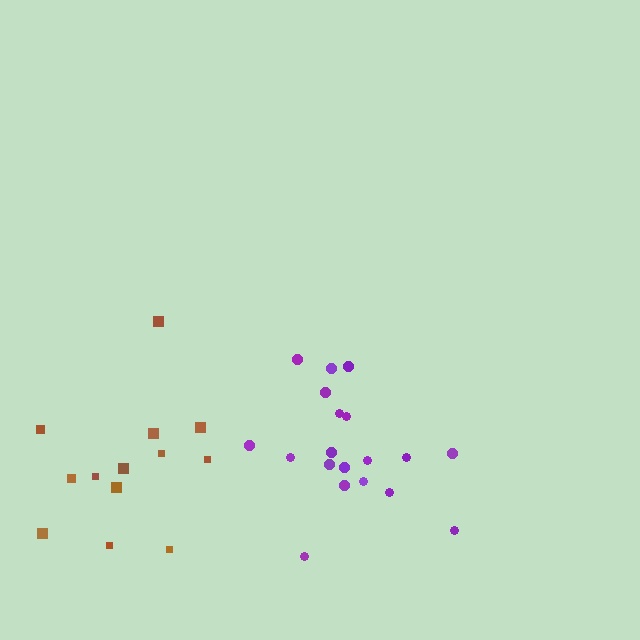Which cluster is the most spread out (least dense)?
Brown.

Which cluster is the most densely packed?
Purple.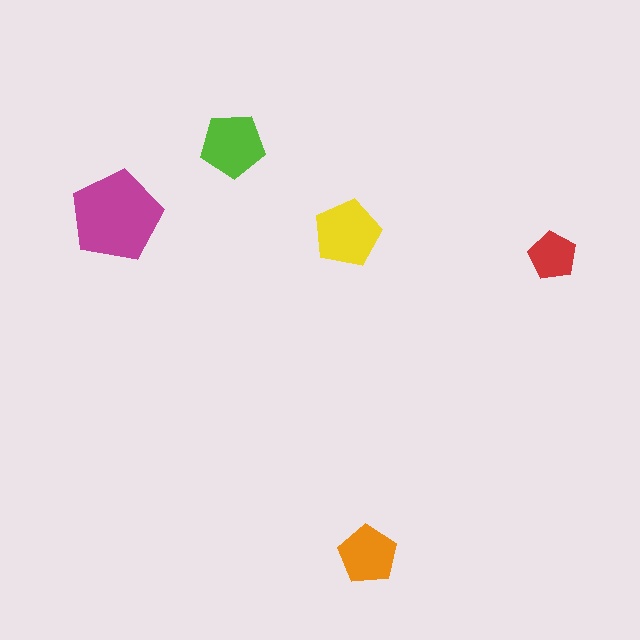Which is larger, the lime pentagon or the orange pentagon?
The lime one.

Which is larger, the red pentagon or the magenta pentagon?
The magenta one.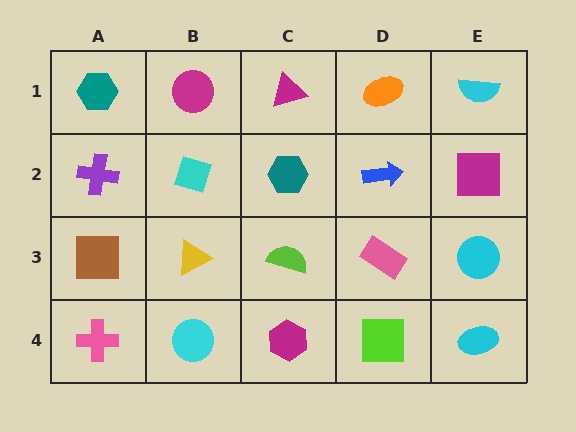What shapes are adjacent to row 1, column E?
A magenta square (row 2, column E), an orange ellipse (row 1, column D).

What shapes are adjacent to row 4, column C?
A lime semicircle (row 3, column C), a cyan circle (row 4, column B), a lime square (row 4, column D).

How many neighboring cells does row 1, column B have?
3.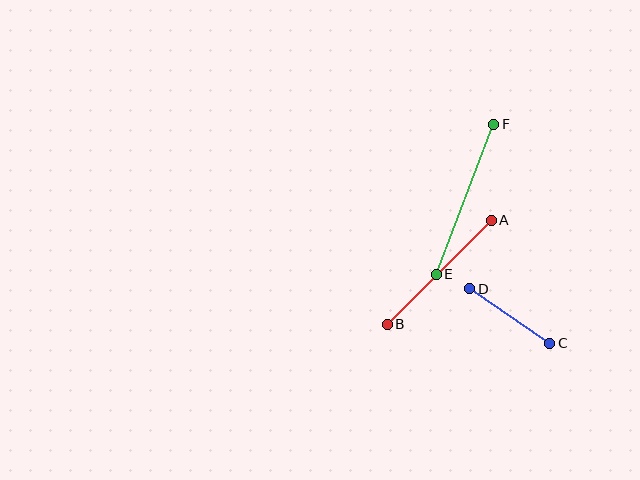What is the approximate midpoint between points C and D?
The midpoint is at approximately (510, 316) pixels.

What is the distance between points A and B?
The distance is approximately 147 pixels.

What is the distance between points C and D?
The distance is approximately 96 pixels.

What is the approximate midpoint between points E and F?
The midpoint is at approximately (465, 199) pixels.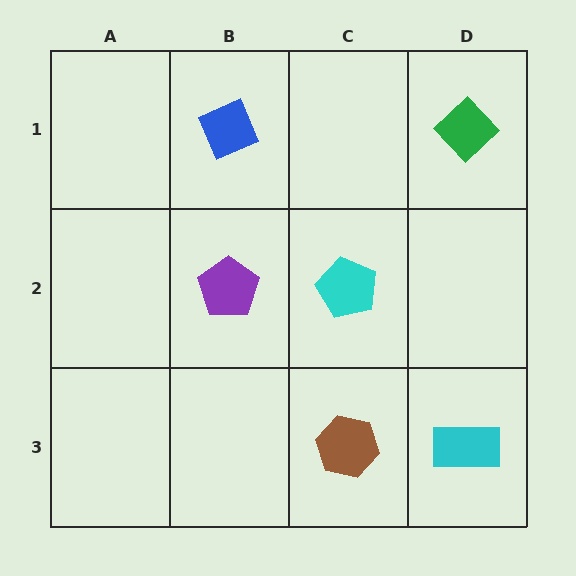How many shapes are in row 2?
2 shapes.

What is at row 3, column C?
A brown hexagon.